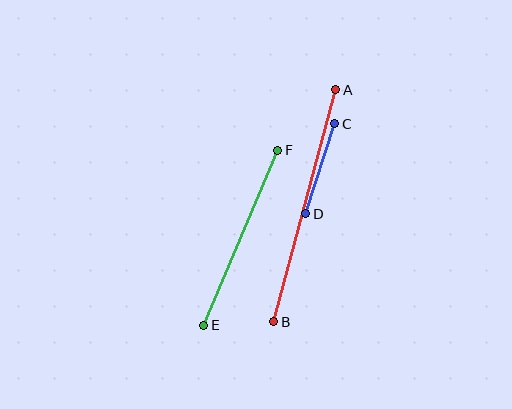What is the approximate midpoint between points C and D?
The midpoint is at approximately (320, 169) pixels.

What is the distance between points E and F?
The distance is approximately 190 pixels.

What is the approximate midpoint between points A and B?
The midpoint is at approximately (305, 206) pixels.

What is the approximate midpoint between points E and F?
The midpoint is at approximately (241, 238) pixels.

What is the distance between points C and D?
The distance is approximately 95 pixels.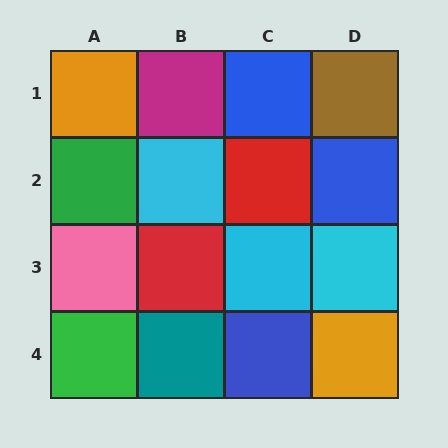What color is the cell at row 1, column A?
Orange.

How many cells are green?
2 cells are green.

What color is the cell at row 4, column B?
Teal.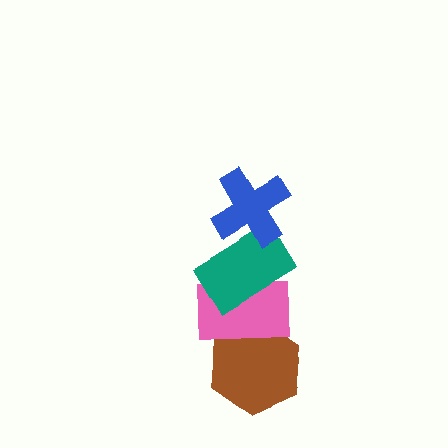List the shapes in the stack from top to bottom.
From top to bottom: the blue cross, the teal rectangle, the pink rectangle, the brown hexagon.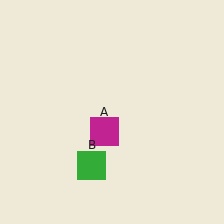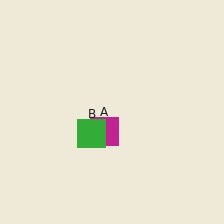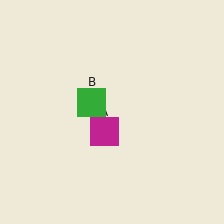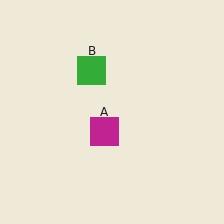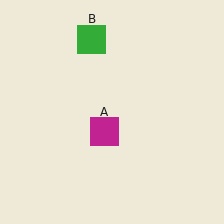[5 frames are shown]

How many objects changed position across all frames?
1 object changed position: green square (object B).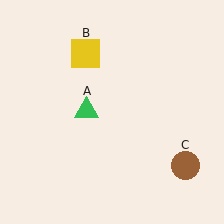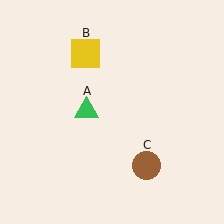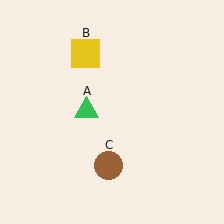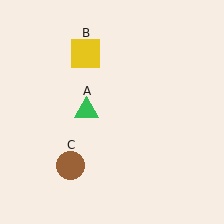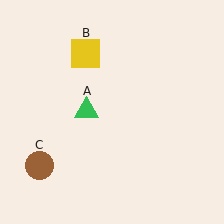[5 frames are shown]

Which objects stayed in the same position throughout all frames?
Green triangle (object A) and yellow square (object B) remained stationary.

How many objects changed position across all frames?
1 object changed position: brown circle (object C).